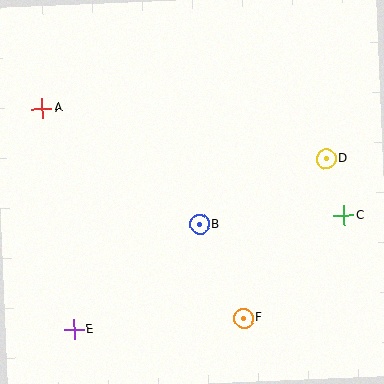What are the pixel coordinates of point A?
Point A is at (42, 108).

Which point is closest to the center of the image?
Point B at (199, 224) is closest to the center.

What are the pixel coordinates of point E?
Point E is at (74, 330).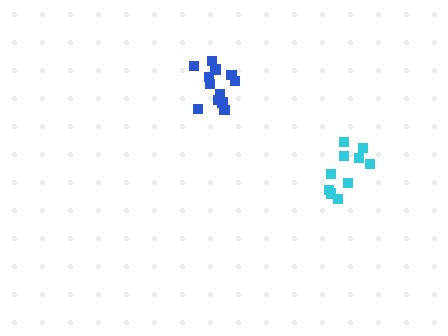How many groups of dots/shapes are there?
There are 2 groups.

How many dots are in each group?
Group 1: 12 dots, Group 2: 10 dots (22 total).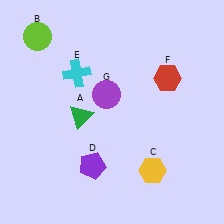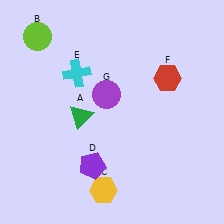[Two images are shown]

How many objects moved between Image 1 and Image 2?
1 object moved between the two images.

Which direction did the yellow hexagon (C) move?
The yellow hexagon (C) moved left.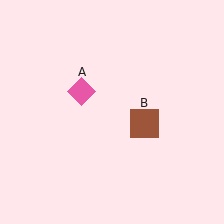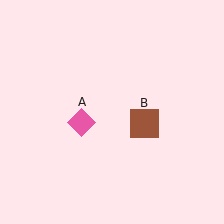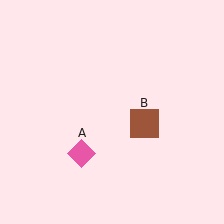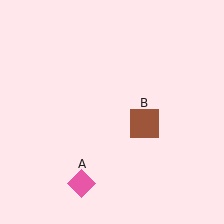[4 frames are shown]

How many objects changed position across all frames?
1 object changed position: pink diamond (object A).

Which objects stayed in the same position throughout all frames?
Brown square (object B) remained stationary.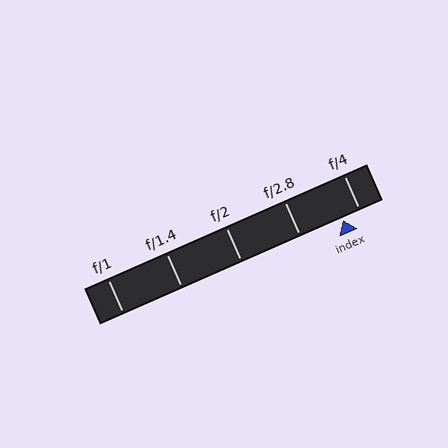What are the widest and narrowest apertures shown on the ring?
The widest aperture shown is f/1 and the narrowest is f/4.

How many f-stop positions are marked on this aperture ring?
There are 5 f-stop positions marked.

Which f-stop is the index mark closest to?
The index mark is closest to f/4.